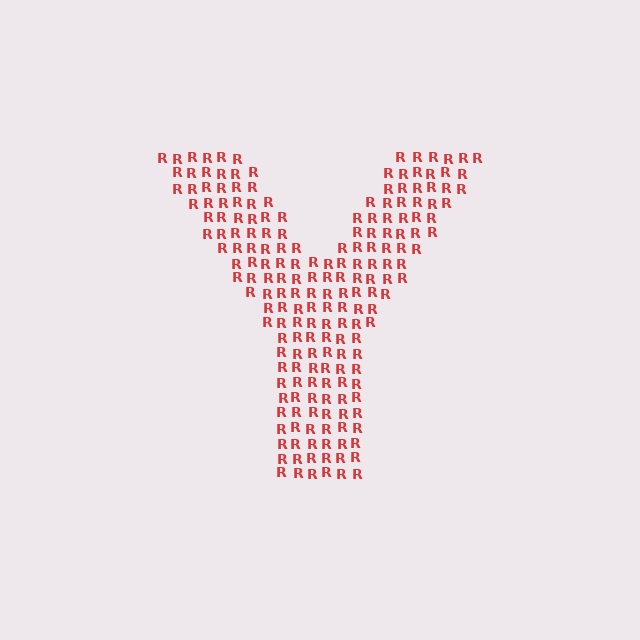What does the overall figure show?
The overall figure shows the letter Y.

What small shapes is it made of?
It is made of small letter R's.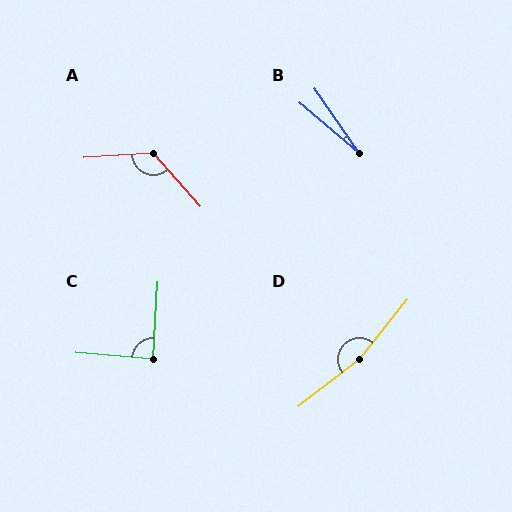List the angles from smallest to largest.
B (15°), C (89°), A (128°), D (167°).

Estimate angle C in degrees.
Approximately 89 degrees.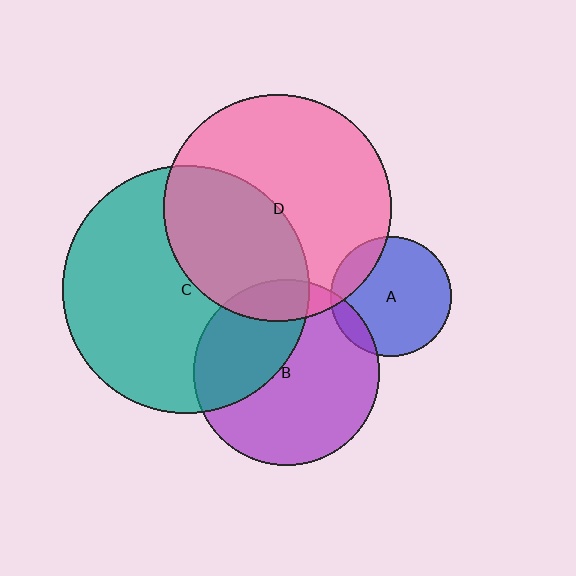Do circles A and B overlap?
Yes.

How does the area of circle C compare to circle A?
Approximately 4.3 times.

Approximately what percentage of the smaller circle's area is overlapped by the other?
Approximately 10%.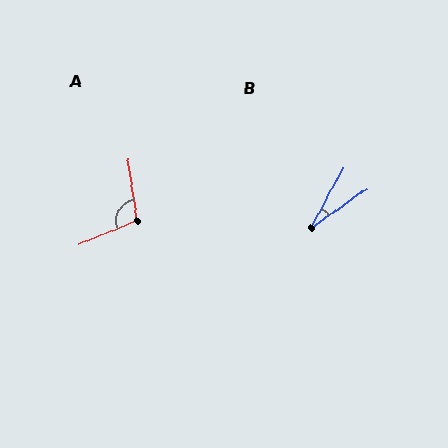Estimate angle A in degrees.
Approximately 104 degrees.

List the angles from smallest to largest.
B (27°), A (104°).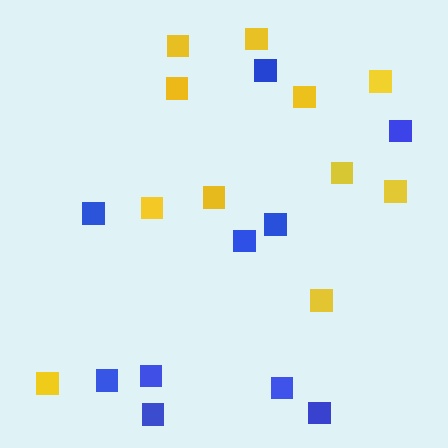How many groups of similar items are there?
There are 2 groups: one group of yellow squares (11) and one group of blue squares (10).